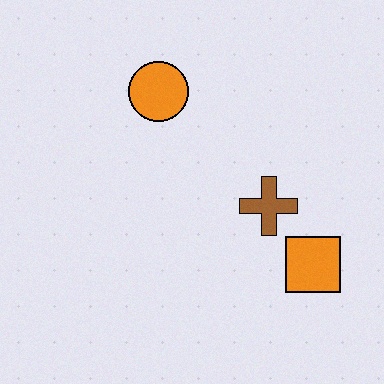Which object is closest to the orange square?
The brown cross is closest to the orange square.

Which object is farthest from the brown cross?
The orange circle is farthest from the brown cross.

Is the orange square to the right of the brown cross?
Yes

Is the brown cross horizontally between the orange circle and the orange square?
Yes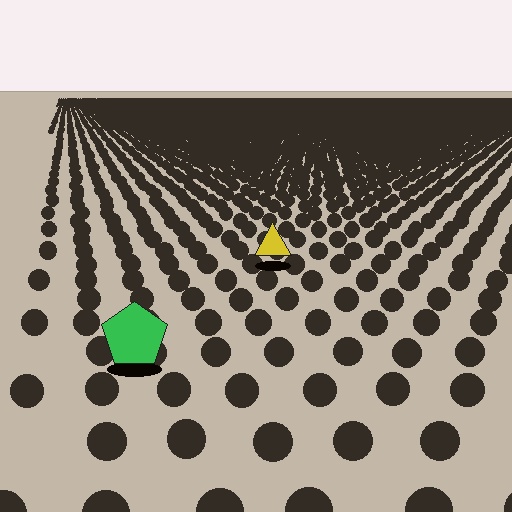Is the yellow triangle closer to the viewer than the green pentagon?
No. The green pentagon is closer — you can tell from the texture gradient: the ground texture is coarser near it.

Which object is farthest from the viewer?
The yellow triangle is farthest from the viewer. It appears smaller and the ground texture around it is denser.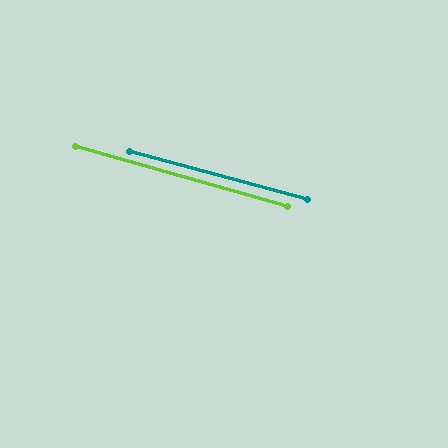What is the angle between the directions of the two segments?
Approximately 1 degree.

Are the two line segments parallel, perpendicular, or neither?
Parallel — their directions differ by only 0.6°.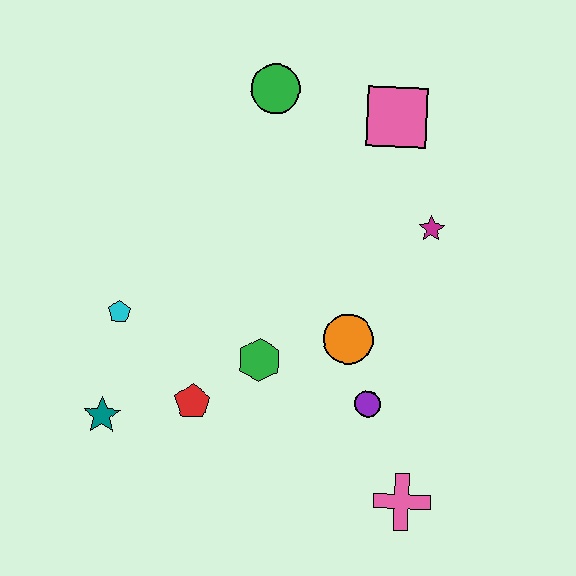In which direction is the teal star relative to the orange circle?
The teal star is to the left of the orange circle.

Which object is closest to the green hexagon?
The red pentagon is closest to the green hexagon.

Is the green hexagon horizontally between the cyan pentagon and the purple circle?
Yes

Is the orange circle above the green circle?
No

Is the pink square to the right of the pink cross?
No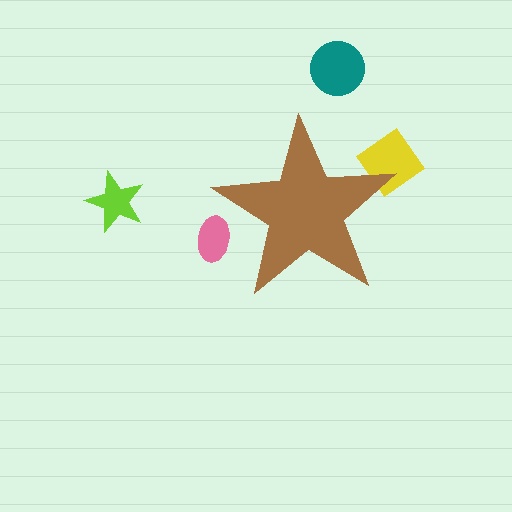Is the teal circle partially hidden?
No, the teal circle is fully visible.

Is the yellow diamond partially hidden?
Yes, the yellow diamond is partially hidden behind the brown star.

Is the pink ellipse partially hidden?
Yes, the pink ellipse is partially hidden behind the brown star.